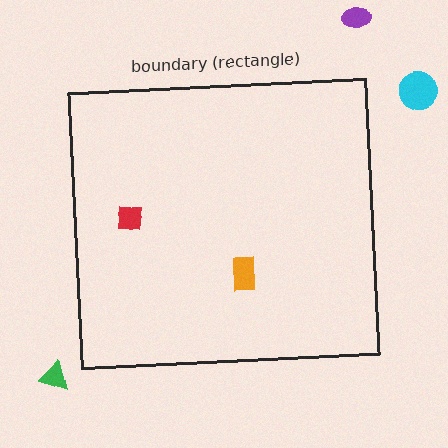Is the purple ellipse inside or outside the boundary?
Outside.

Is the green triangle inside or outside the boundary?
Outside.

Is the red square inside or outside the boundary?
Inside.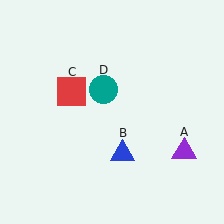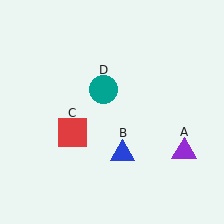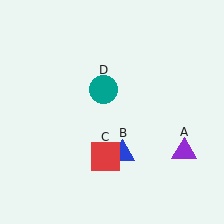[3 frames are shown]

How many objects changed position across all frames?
1 object changed position: red square (object C).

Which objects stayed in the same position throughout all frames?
Purple triangle (object A) and blue triangle (object B) and teal circle (object D) remained stationary.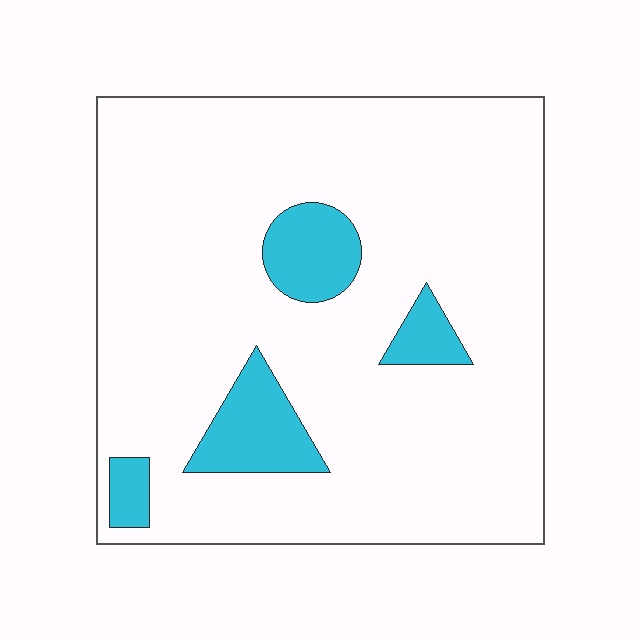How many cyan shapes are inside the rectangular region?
4.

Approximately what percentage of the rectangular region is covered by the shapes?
Approximately 10%.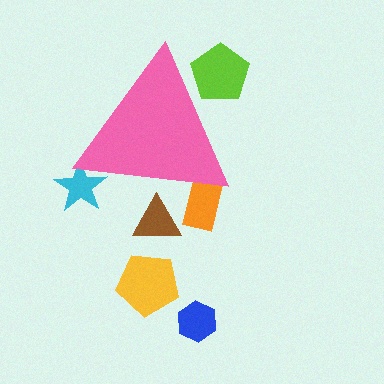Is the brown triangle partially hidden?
Yes, the brown triangle is partially hidden behind the pink triangle.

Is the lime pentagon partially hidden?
Yes, the lime pentagon is partially hidden behind the pink triangle.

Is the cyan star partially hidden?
Yes, the cyan star is partially hidden behind the pink triangle.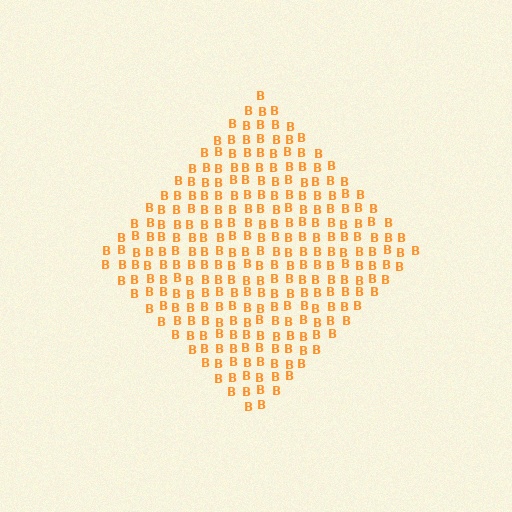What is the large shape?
The large shape is a diamond.